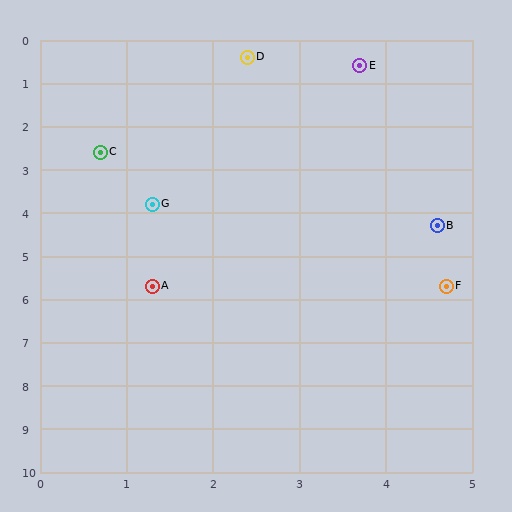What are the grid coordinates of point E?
Point E is at approximately (3.7, 0.6).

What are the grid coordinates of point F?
Point F is at approximately (4.7, 5.7).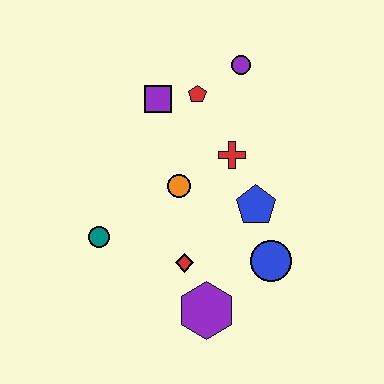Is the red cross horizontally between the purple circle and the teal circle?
Yes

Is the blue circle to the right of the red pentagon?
Yes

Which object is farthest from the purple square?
The purple hexagon is farthest from the purple square.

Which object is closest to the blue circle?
The blue pentagon is closest to the blue circle.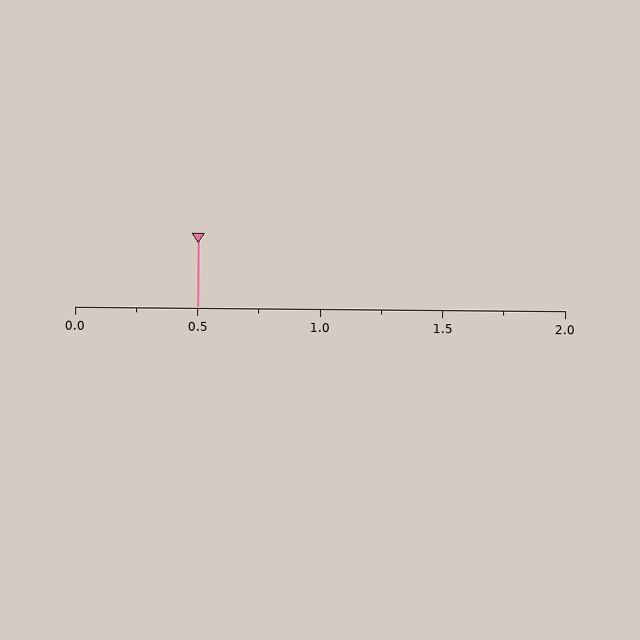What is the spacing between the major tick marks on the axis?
The major ticks are spaced 0.5 apart.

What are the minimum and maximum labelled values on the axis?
The axis runs from 0.0 to 2.0.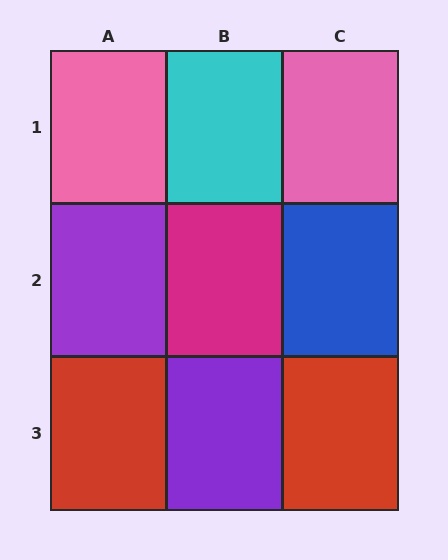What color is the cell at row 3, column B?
Purple.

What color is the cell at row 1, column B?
Cyan.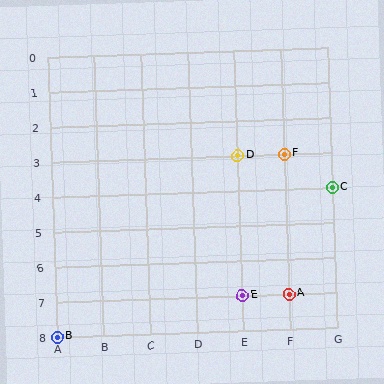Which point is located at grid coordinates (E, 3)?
Point D is at (E, 3).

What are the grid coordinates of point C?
Point C is at grid coordinates (G, 4).